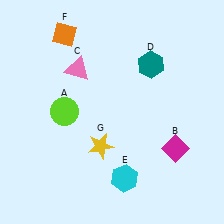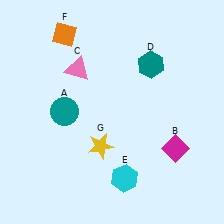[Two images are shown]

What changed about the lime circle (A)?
In Image 1, A is lime. In Image 2, it changed to teal.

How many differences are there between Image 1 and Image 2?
There is 1 difference between the two images.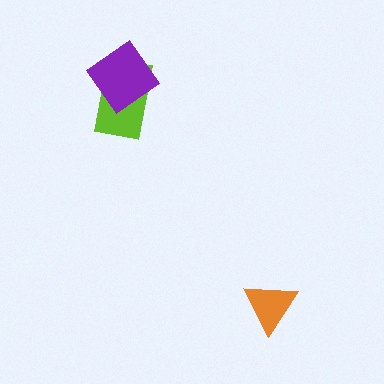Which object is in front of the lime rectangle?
The purple diamond is in front of the lime rectangle.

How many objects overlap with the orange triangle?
0 objects overlap with the orange triangle.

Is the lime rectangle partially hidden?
Yes, it is partially covered by another shape.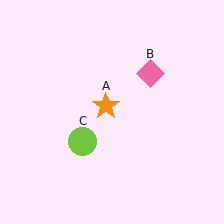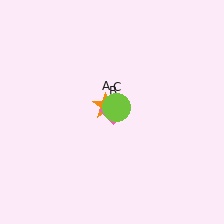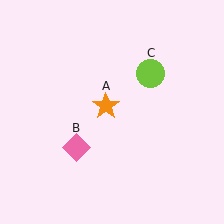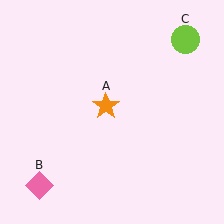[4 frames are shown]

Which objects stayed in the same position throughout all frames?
Orange star (object A) remained stationary.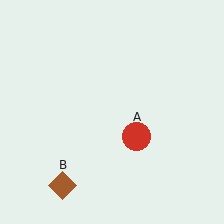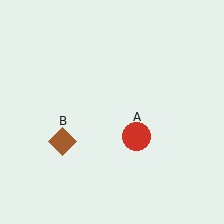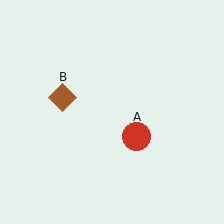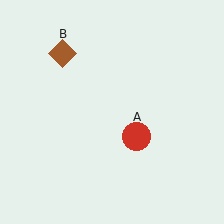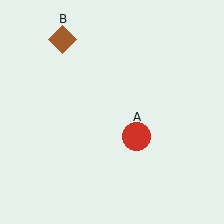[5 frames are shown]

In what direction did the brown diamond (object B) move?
The brown diamond (object B) moved up.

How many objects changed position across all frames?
1 object changed position: brown diamond (object B).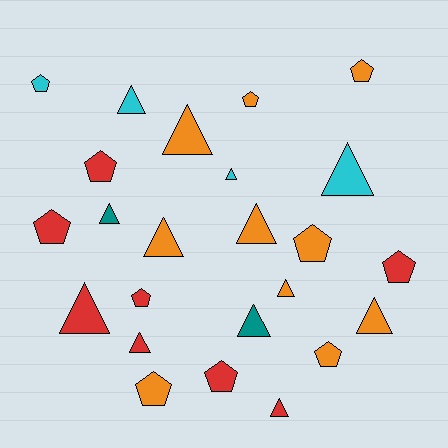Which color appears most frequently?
Orange, with 10 objects.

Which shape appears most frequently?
Triangle, with 13 objects.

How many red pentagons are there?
There are 5 red pentagons.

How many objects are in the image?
There are 24 objects.